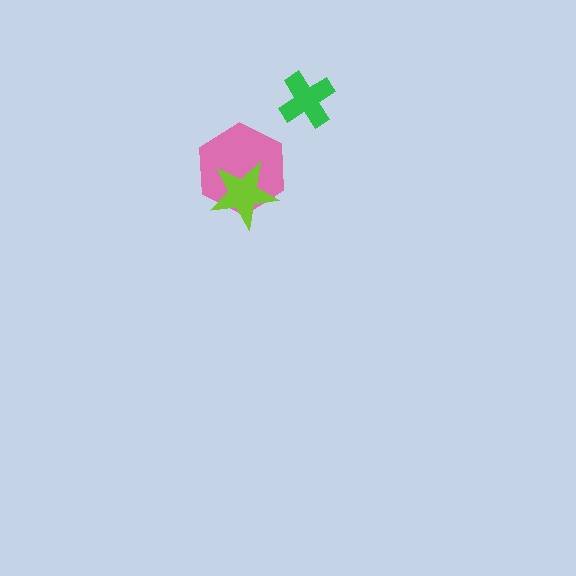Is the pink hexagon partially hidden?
Yes, it is partially covered by another shape.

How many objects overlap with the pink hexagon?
1 object overlaps with the pink hexagon.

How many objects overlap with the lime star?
1 object overlaps with the lime star.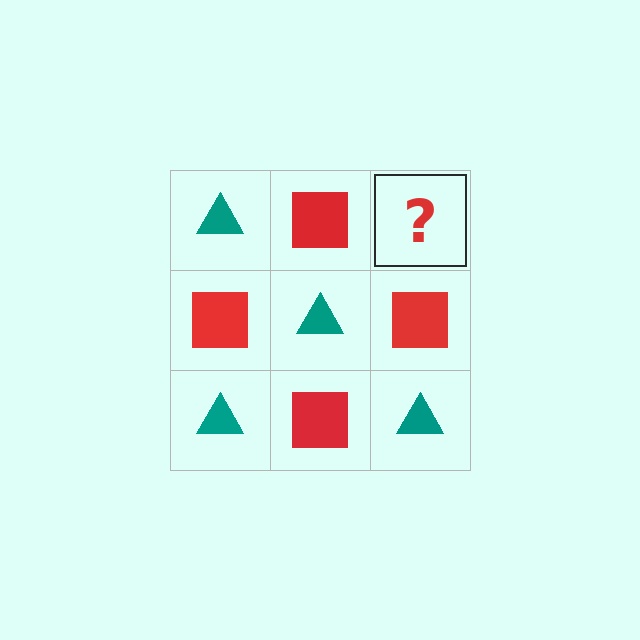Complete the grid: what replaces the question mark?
The question mark should be replaced with a teal triangle.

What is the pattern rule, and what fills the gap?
The rule is that it alternates teal triangle and red square in a checkerboard pattern. The gap should be filled with a teal triangle.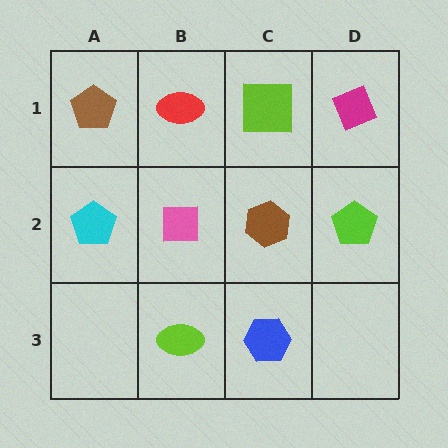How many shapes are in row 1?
4 shapes.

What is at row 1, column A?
A brown pentagon.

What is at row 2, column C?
A brown hexagon.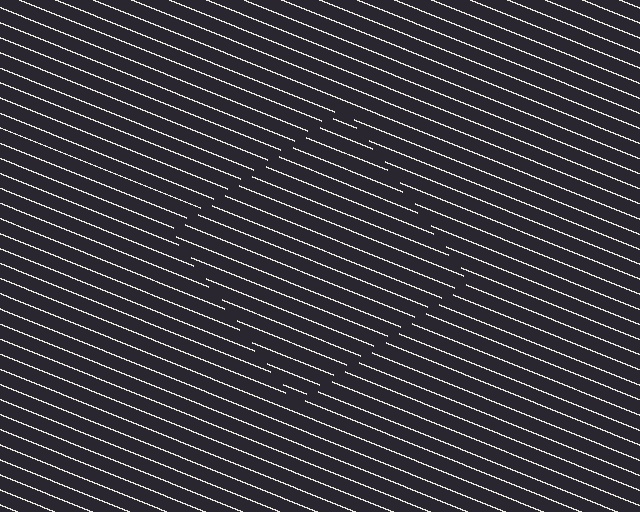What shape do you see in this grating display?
An illusory square. The interior of the shape contains the same grating, shifted by half a period — the contour is defined by the phase discontinuity where line-ends from the inner and outer gratings abut.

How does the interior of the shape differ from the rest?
The interior of the shape contains the same grating, shifted by half a period — the contour is defined by the phase discontinuity where line-ends from the inner and outer gratings abut.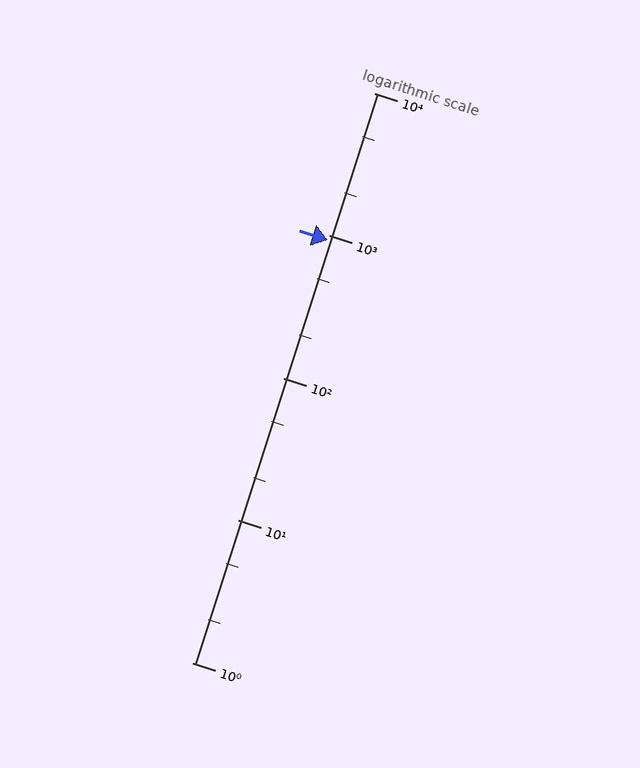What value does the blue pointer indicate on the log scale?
The pointer indicates approximately 920.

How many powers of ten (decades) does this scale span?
The scale spans 4 decades, from 1 to 10000.